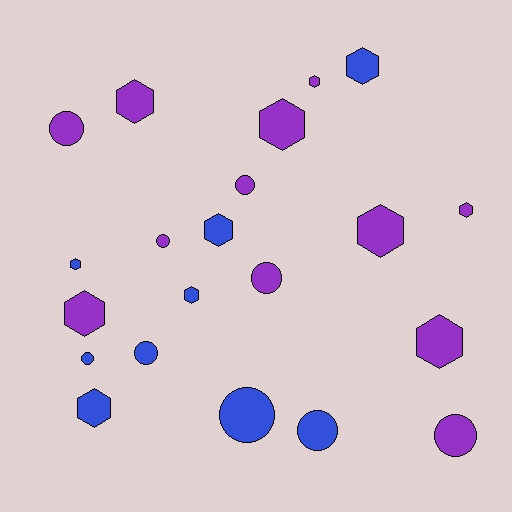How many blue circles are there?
There are 4 blue circles.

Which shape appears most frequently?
Hexagon, with 12 objects.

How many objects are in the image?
There are 21 objects.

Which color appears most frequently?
Purple, with 12 objects.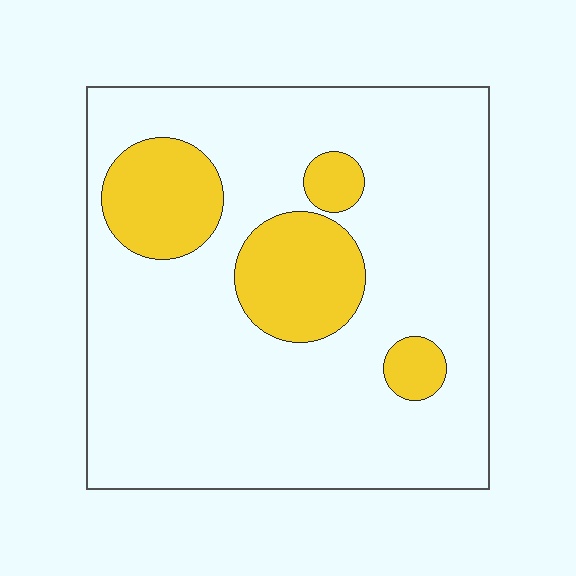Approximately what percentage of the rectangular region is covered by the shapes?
Approximately 20%.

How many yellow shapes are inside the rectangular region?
4.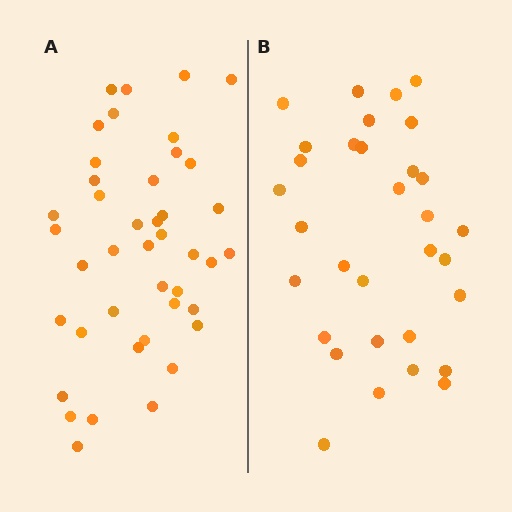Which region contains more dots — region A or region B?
Region A (the left region) has more dots.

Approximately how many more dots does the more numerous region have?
Region A has roughly 10 or so more dots than region B.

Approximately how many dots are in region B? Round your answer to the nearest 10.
About 30 dots. (The exact count is 32, which rounds to 30.)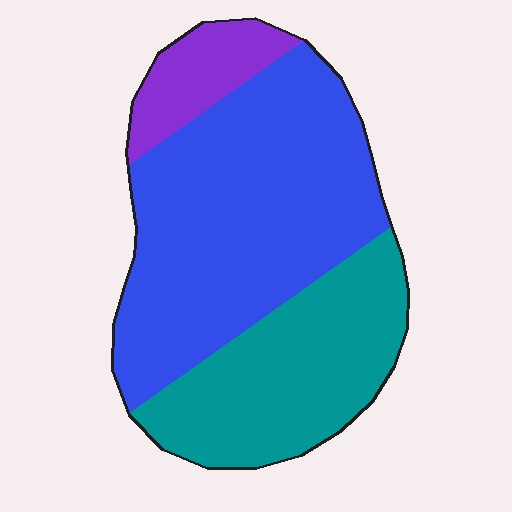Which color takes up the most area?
Blue, at roughly 55%.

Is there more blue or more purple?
Blue.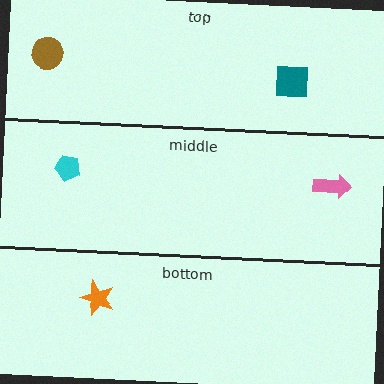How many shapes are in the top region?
2.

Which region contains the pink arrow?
The middle region.